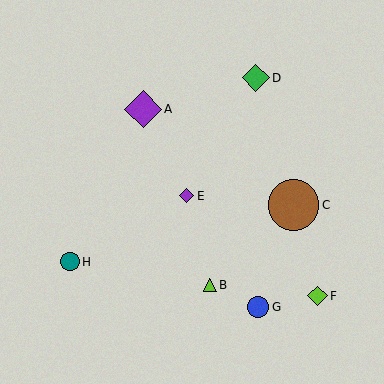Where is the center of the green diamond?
The center of the green diamond is at (256, 78).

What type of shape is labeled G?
Shape G is a blue circle.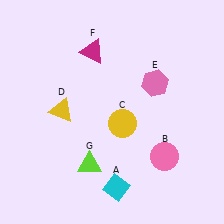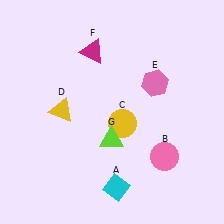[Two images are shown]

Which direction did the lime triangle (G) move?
The lime triangle (G) moved up.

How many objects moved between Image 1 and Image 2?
1 object moved between the two images.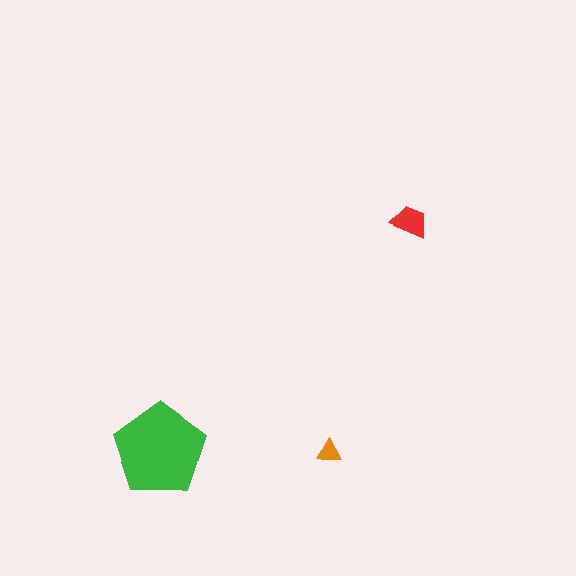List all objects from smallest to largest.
The orange triangle, the red trapezoid, the green pentagon.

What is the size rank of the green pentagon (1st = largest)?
1st.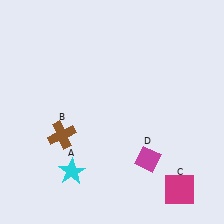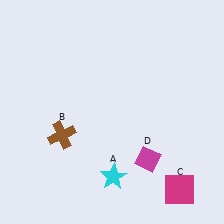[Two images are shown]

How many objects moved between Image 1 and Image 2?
1 object moved between the two images.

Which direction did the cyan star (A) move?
The cyan star (A) moved right.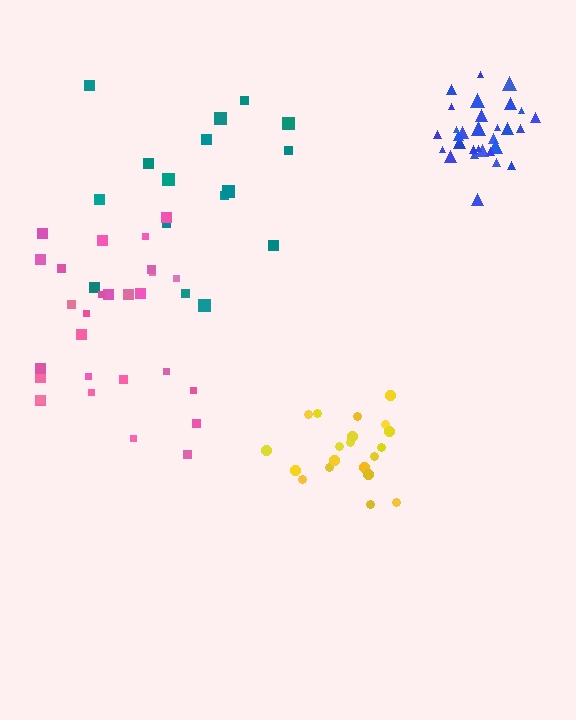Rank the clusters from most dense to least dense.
blue, yellow, pink, teal.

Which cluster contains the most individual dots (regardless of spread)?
Blue (30).